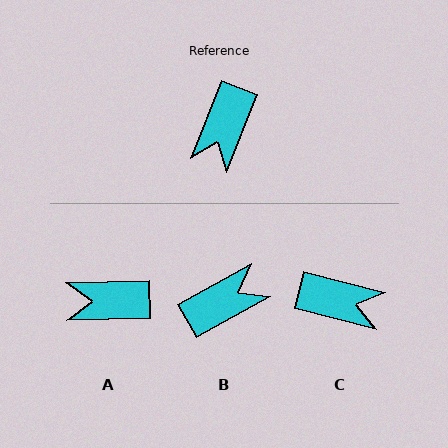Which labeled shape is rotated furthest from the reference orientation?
B, about 141 degrees away.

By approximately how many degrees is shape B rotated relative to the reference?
Approximately 141 degrees counter-clockwise.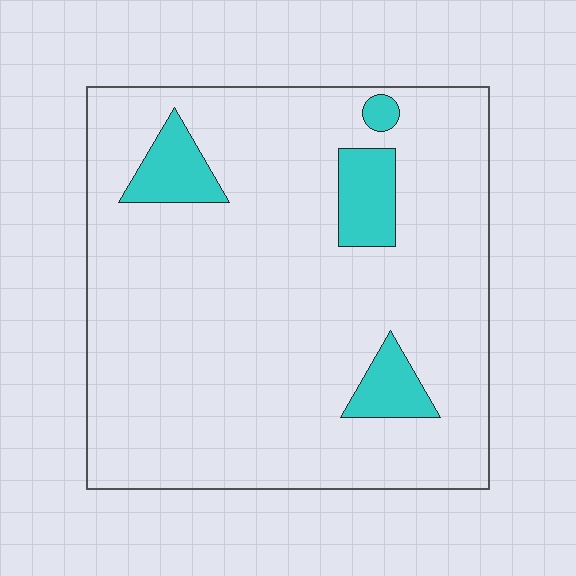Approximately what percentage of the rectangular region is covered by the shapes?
Approximately 10%.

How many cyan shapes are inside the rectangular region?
4.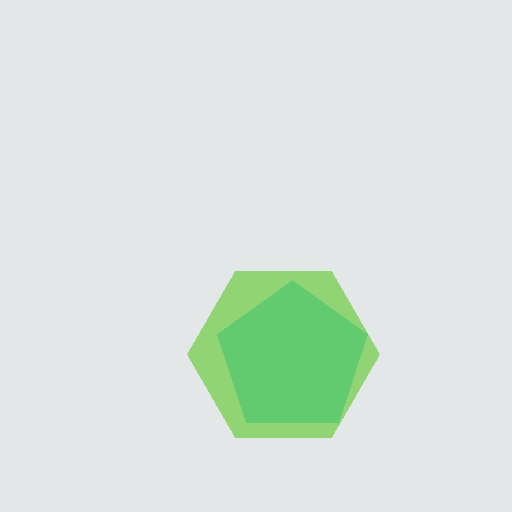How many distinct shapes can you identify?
There are 2 distinct shapes: a cyan pentagon, a lime hexagon.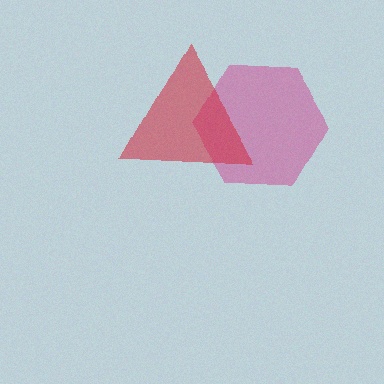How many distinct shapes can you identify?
There are 2 distinct shapes: a magenta hexagon, a red triangle.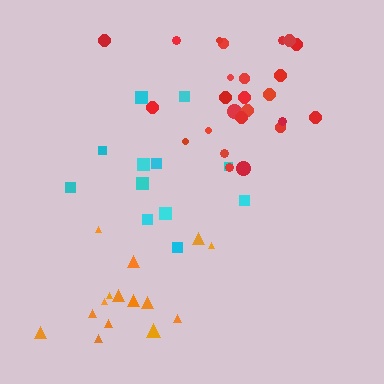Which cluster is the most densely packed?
Orange.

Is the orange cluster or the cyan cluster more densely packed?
Orange.